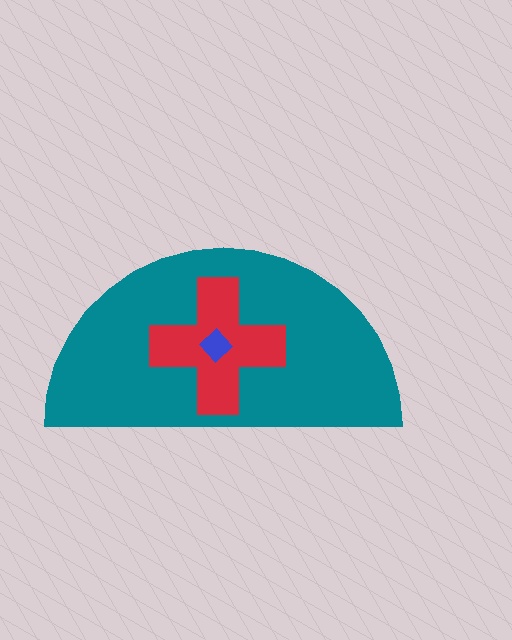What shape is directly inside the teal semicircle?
The red cross.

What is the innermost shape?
The blue diamond.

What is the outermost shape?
The teal semicircle.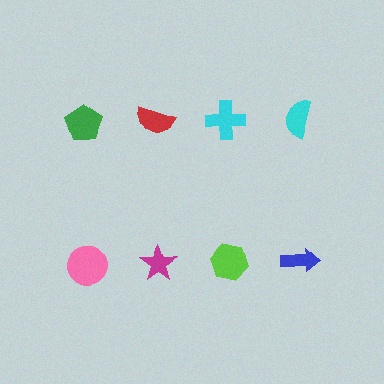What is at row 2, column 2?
A magenta star.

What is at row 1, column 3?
A cyan cross.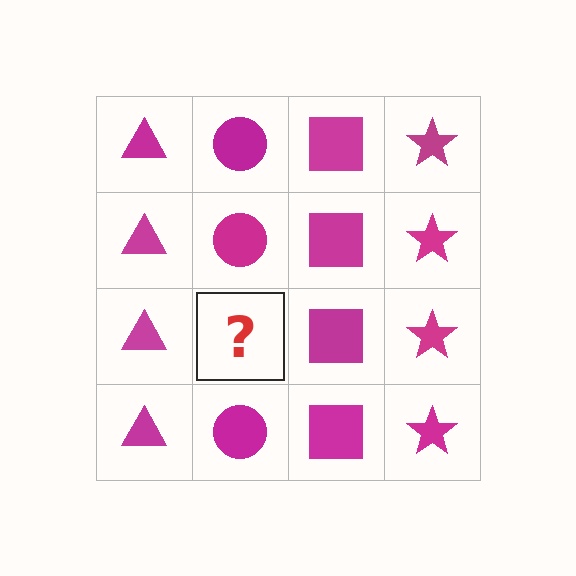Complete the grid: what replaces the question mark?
The question mark should be replaced with a magenta circle.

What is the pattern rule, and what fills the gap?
The rule is that each column has a consistent shape. The gap should be filled with a magenta circle.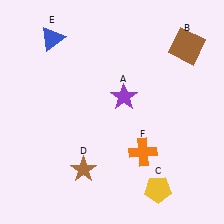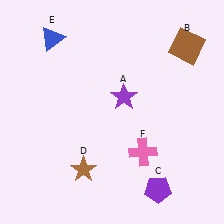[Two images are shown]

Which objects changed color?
C changed from yellow to purple. F changed from orange to pink.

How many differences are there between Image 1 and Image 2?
There are 2 differences between the two images.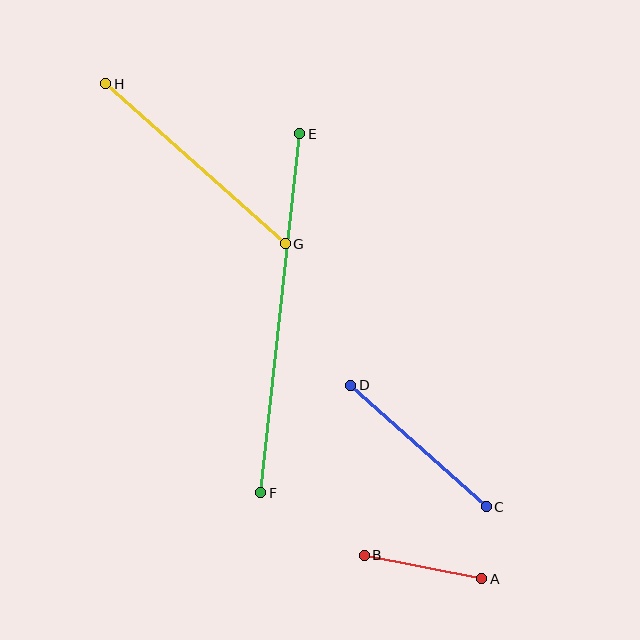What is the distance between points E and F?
The distance is approximately 361 pixels.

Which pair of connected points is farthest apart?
Points E and F are farthest apart.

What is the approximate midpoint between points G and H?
The midpoint is at approximately (195, 164) pixels.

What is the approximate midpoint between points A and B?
The midpoint is at approximately (423, 567) pixels.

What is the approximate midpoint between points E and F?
The midpoint is at approximately (280, 313) pixels.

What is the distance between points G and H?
The distance is approximately 240 pixels.